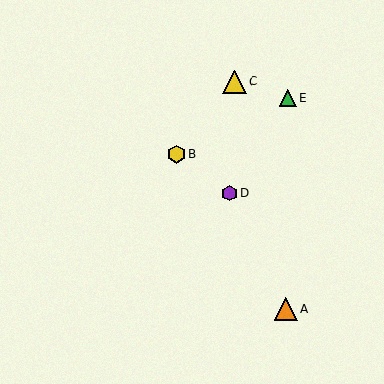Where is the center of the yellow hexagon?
The center of the yellow hexagon is at (176, 154).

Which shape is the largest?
The yellow triangle (labeled C) is the largest.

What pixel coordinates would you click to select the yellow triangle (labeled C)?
Click at (235, 82) to select the yellow triangle C.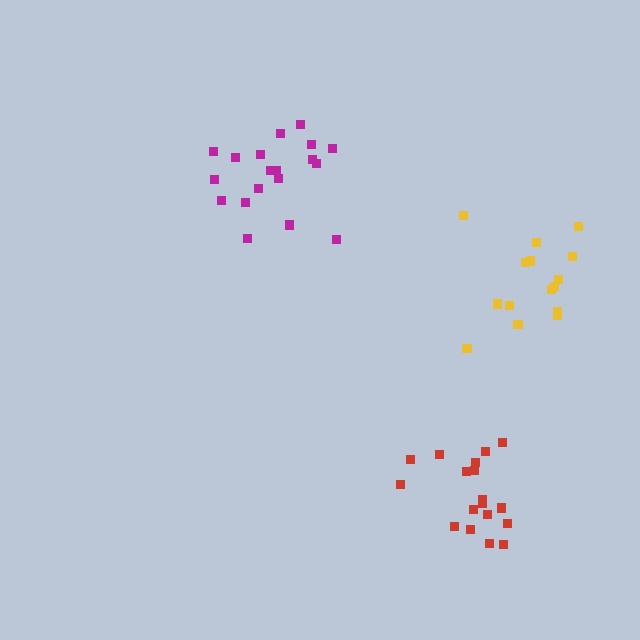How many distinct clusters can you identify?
There are 3 distinct clusters.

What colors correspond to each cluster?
The clusters are colored: yellow, red, magenta.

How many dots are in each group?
Group 1: 15 dots, Group 2: 18 dots, Group 3: 19 dots (52 total).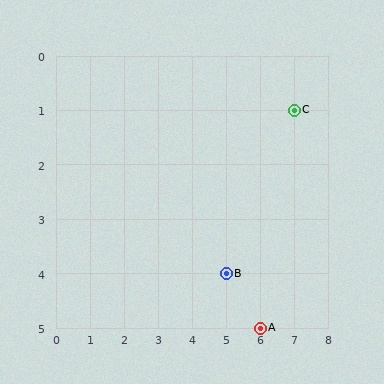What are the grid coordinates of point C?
Point C is at grid coordinates (7, 1).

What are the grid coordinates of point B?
Point B is at grid coordinates (5, 4).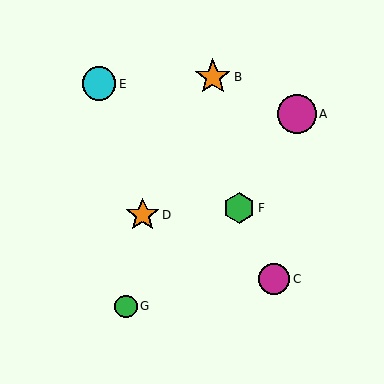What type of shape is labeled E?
Shape E is a cyan circle.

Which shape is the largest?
The magenta circle (labeled A) is the largest.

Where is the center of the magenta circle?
The center of the magenta circle is at (274, 279).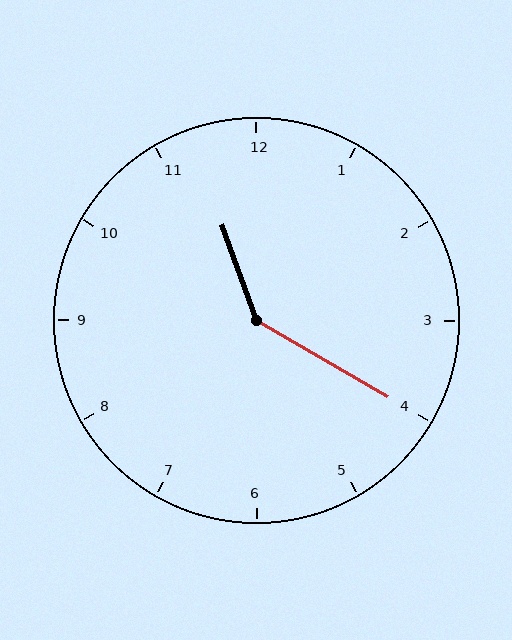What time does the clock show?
11:20.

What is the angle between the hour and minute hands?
Approximately 140 degrees.